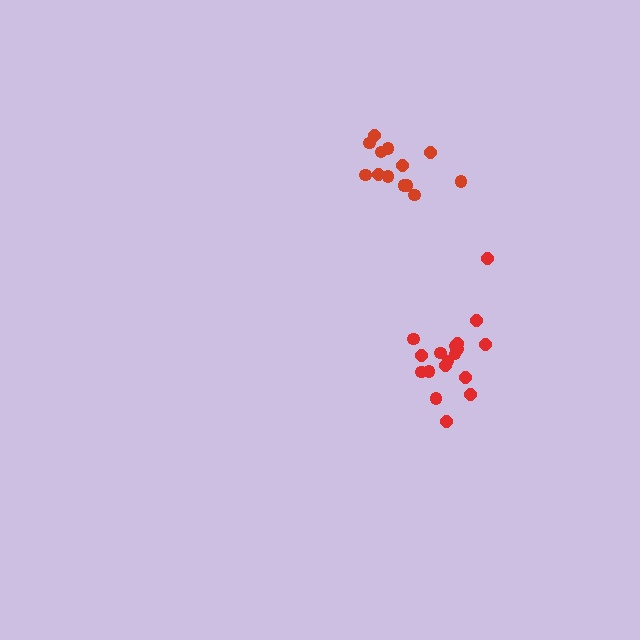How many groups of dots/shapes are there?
There are 2 groups.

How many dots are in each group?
Group 1: 18 dots, Group 2: 13 dots (31 total).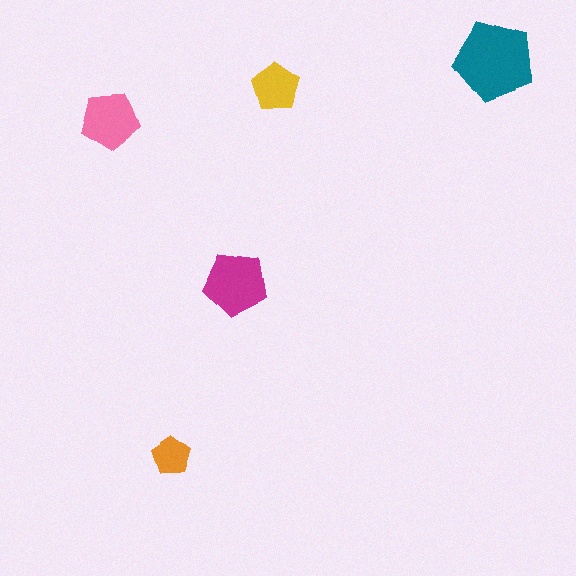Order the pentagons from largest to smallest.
the teal one, the magenta one, the pink one, the yellow one, the orange one.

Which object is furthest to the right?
The teal pentagon is rightmost.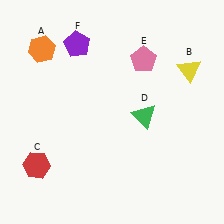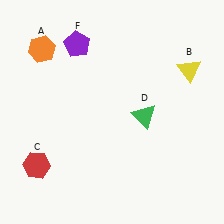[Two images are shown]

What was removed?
The pink pentagon (E) was removed in Image 2.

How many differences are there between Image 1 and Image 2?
There is 1 difference between the two images.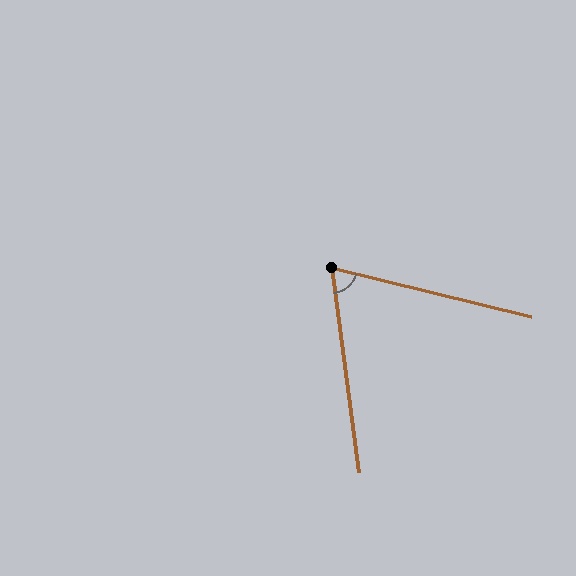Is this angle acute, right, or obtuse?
It is acute.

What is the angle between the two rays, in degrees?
Approximately 69 degrees.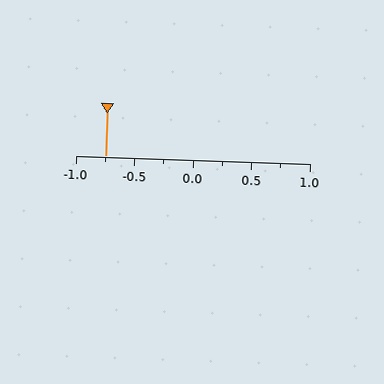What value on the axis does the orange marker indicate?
The marker indicates approximately -0.75.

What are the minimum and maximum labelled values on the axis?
The axis runs from -1.0 to 1.0.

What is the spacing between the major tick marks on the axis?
The major ticks are spaced 0.5 apart.